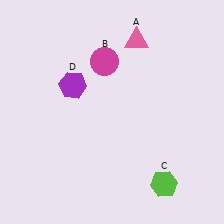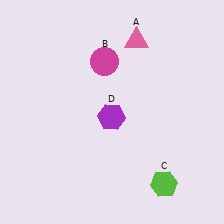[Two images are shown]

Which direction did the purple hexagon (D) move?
The purple hexagon (D) moved right.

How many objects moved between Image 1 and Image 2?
1 object moved between the two images.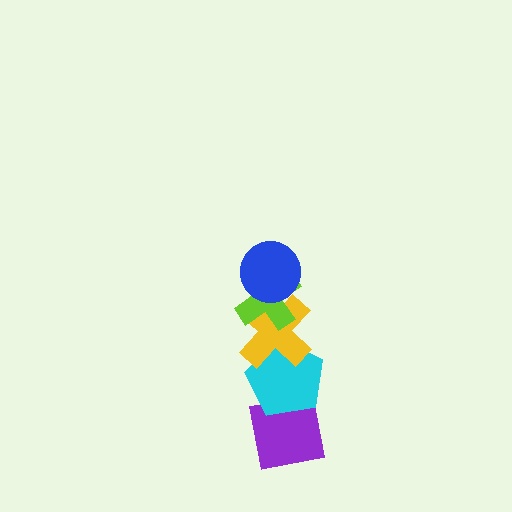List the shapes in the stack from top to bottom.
From top to bottom: the blue circle, the lime cross, the yellow cross, the cyan pentagon, the purple square.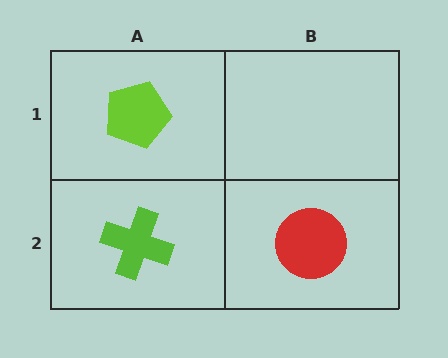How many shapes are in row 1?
1 shape.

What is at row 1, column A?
A lime pentagon.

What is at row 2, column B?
A red circle.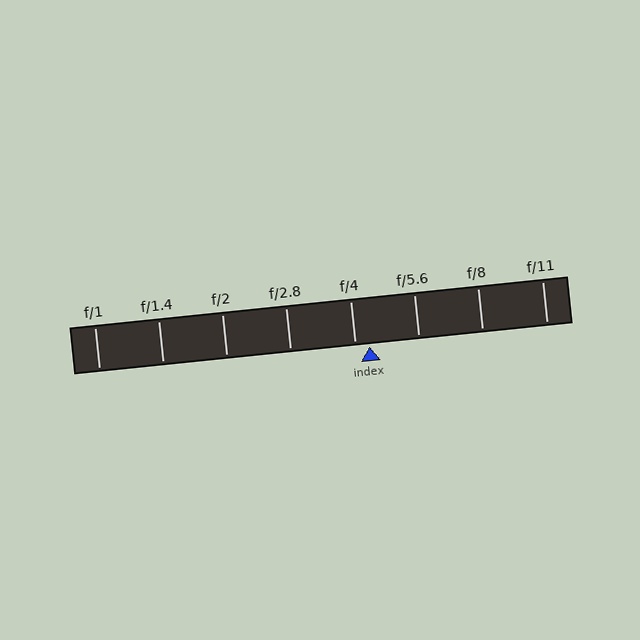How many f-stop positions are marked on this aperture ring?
There are 8 f-stop positions marked.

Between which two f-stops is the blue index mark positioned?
The index mark is between f/4 and f/5.6.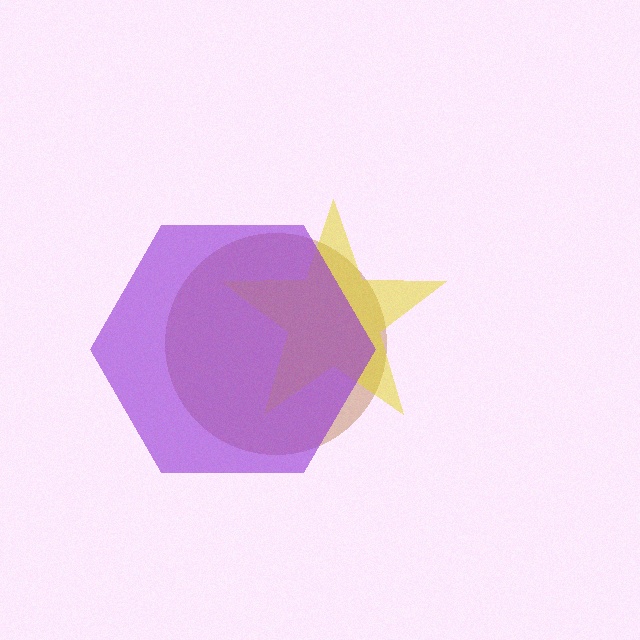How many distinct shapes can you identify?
There are 3 distinct shapes: a brown circle, a yellow star, a purple hexagon.